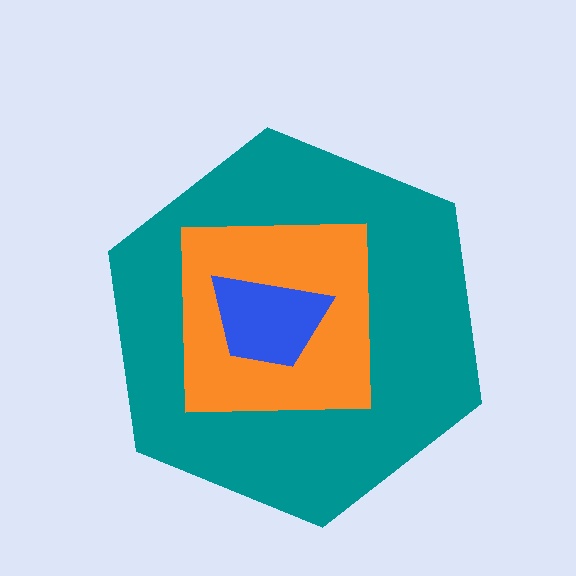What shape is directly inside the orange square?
The blue trapezoid.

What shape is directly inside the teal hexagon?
The orange square.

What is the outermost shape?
The teal hexagon.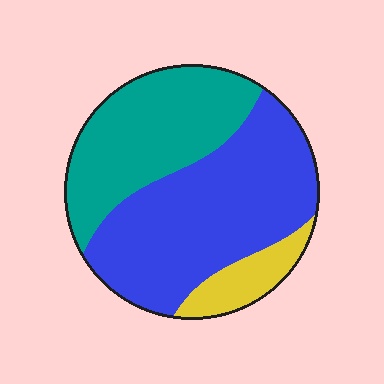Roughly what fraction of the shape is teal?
Teal takes up about three eighths (3/8) of the shape.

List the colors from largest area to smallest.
From largest to smallest: blue, teal, yellow.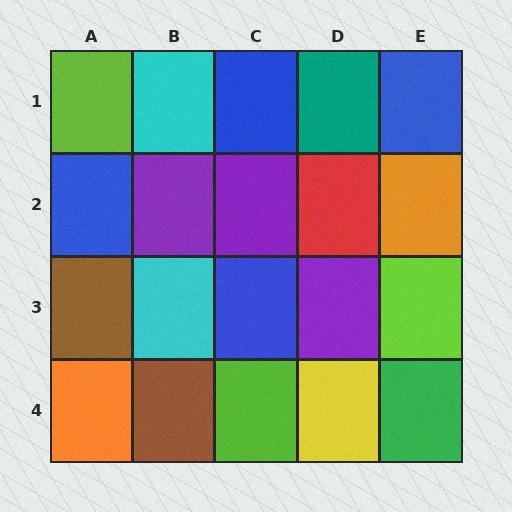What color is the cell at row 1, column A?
Lime.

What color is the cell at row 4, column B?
Brown.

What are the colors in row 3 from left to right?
Brown, cyan, blue, purple, lime.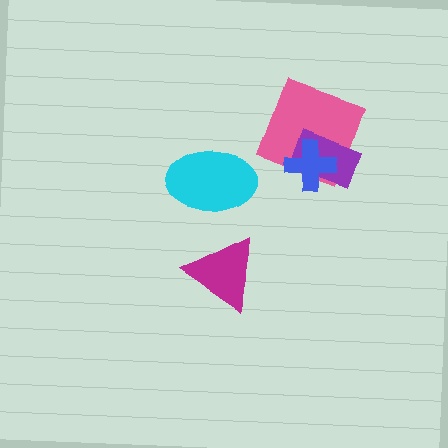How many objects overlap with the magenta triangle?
0 objects overlap with the magenta triangle.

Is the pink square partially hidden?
Yes, it is partially covered by another shape.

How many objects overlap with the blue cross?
2 objects overlap with the blue cross.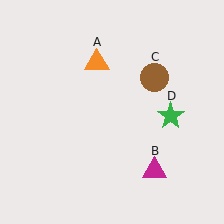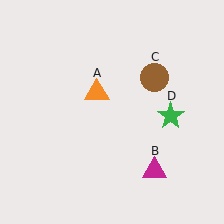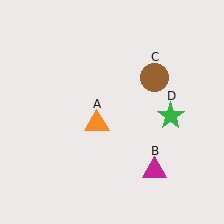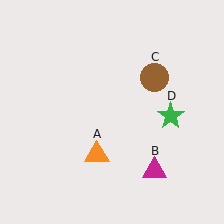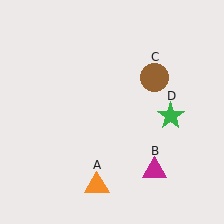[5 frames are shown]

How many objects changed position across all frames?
1 object changed position: orange triangle (object A).